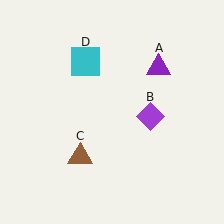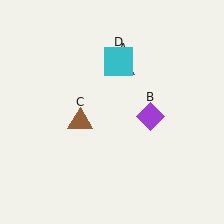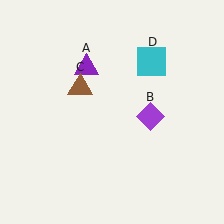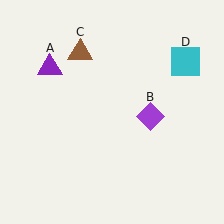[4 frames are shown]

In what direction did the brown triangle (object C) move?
The brown triangle (object C) moved up.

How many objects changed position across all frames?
3 objects changed position: purple triangle (object A), brown triangle (object C), cyan square (object D).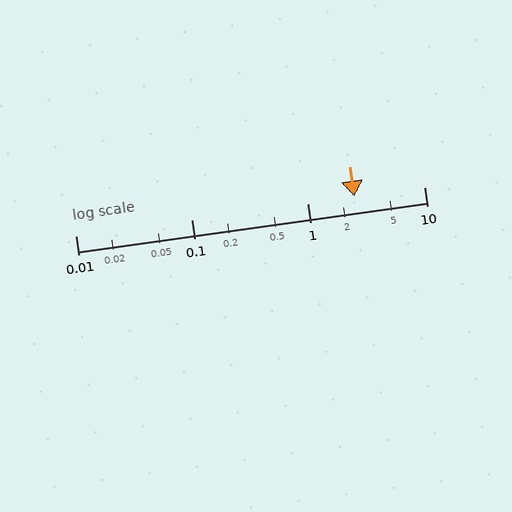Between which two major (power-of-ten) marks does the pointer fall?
The pointer is between 1 and 10.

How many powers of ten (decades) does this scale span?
The scale spans 3 decades, from 0.01 to 10.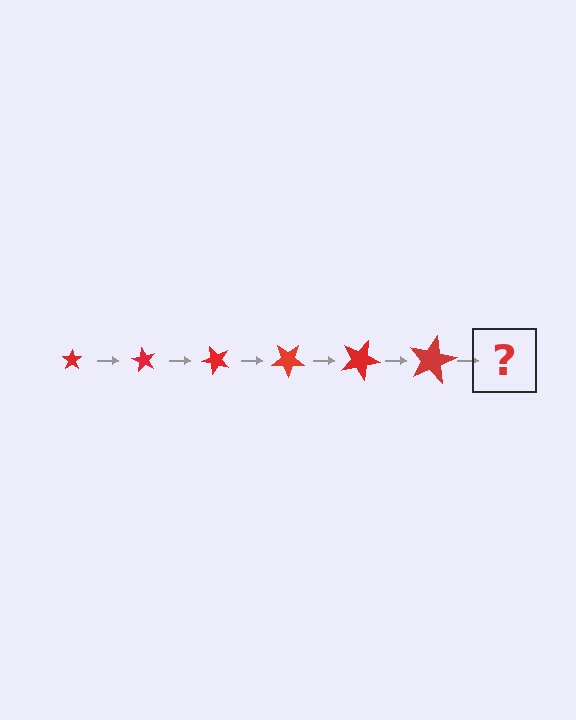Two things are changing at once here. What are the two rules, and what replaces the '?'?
The two rules are that the star grows larger each step and it rotates 60 degrees each step. The '?' should be a star, larger than the previous one and rotated 360 degrees from the start.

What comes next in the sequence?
The next element should be a star, larger than the previous one and rotated 360 degrees from the start.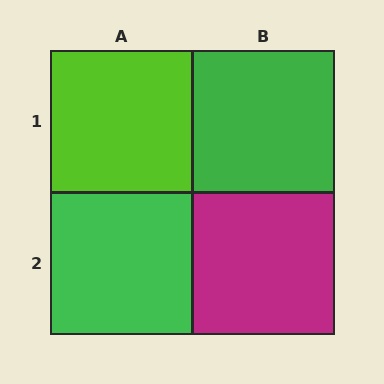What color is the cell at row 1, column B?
Green.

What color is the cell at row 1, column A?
Lime.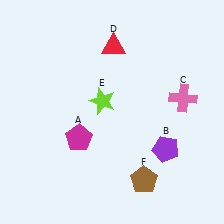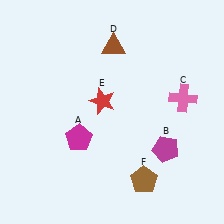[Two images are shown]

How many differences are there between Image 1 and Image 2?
There are 3 differences between the two images.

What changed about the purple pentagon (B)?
In Image 1, B is purple. In Image 2, it changed to magenta.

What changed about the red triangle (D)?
In Image 1, D is red. In Image 2, it changed to brown.